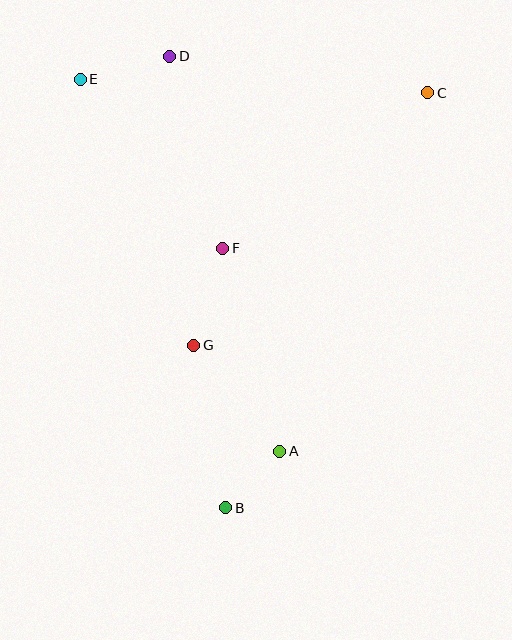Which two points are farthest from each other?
Points B and C are farthest from each other.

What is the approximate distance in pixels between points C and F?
The distance between C and F is approximately 258 pixels.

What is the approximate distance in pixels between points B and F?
The distance between B and F is approximately 259 pixels.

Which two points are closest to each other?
Points A and B are closest to each other.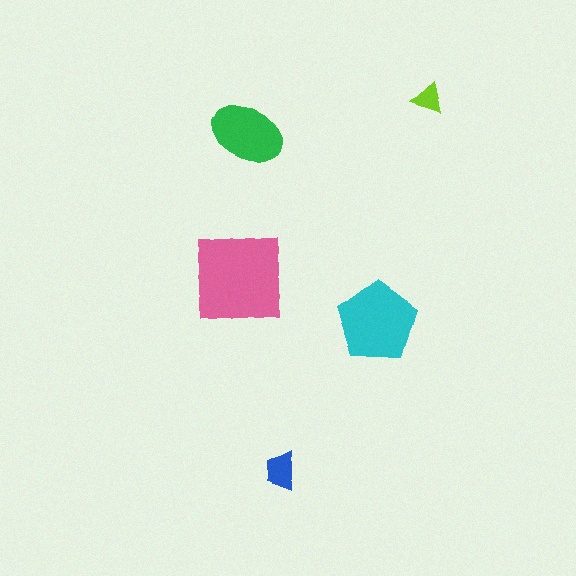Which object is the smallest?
The lime triangle.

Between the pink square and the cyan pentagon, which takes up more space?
The pink square.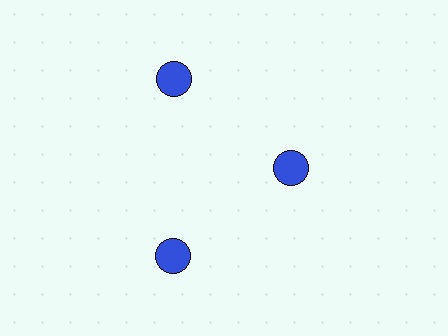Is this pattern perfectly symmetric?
No. The 3 blue circles are arranged in a ring, but one element near the 3 o'clock position is pulled inward toward the center, breaking the 3-fold rotational symmetry.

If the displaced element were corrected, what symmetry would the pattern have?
It would have 3-fold rotational symmetry — the pattern would map onto itself every 120 degrees.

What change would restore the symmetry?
The symmetry would be restored by moving it outward, back onto the ring so that all 3 circles sit at equal angles and equal distance from the center.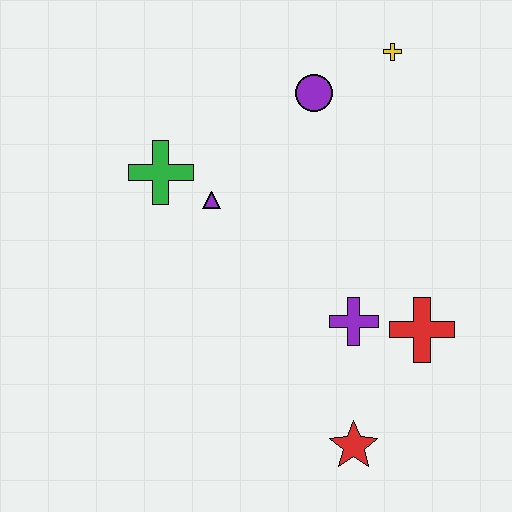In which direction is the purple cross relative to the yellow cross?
The purple cross is below the yellow cross.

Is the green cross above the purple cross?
Yes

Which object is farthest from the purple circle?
The red star is farthest from the purple circle.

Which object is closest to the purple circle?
The yellow cross is closest to the purple circle.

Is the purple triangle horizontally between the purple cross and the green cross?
Yes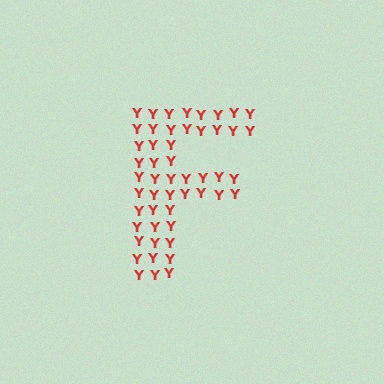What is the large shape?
The large shape is the letter F.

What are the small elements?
The small elements are letter Y's.